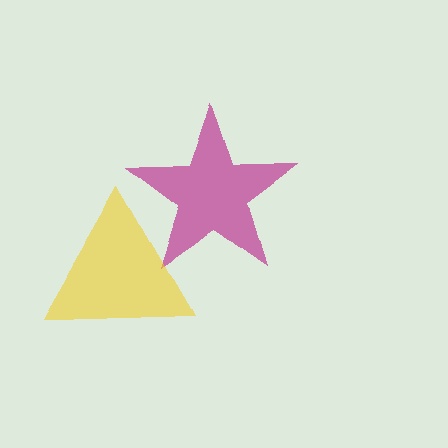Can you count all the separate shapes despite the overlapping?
Yes, there are 2 separate shapes.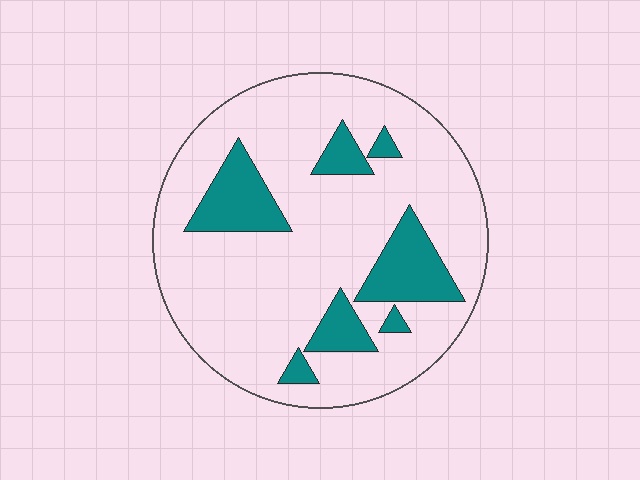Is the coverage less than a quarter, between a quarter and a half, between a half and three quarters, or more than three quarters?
Less than a quarter.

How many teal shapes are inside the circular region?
7.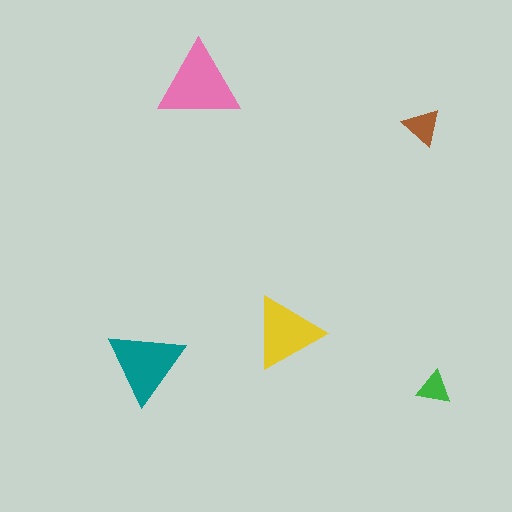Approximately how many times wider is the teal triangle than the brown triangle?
About 2 times wider.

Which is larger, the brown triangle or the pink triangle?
The pink one.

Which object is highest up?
The pink triangle is topmost.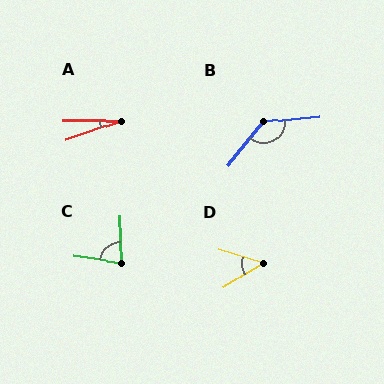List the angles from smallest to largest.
A (19°), D (48°), C (80°), B (134°).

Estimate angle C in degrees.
Approximately 80 degrees.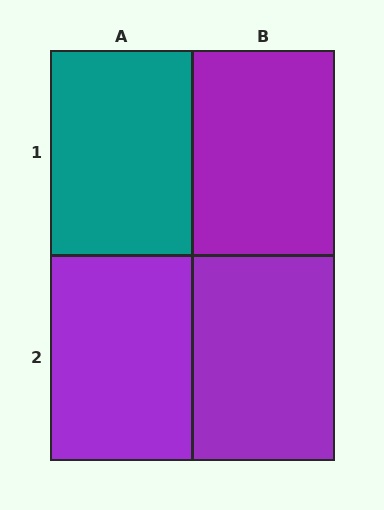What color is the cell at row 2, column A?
Purple.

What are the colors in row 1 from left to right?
Teal, purple.